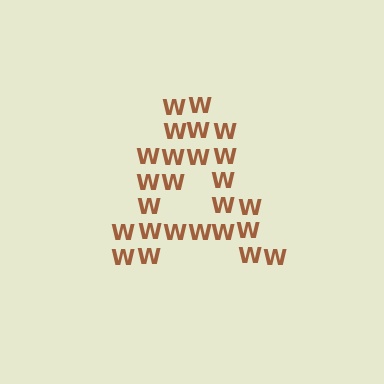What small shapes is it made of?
It is made of small letter W's.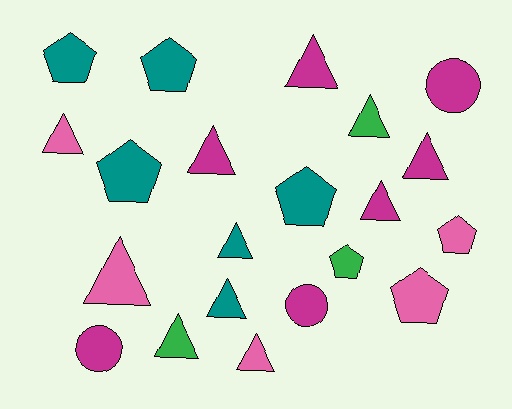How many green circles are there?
There are no green circles.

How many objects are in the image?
There are 21 objects.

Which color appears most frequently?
Magenta, with 7 objects.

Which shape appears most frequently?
Triangle, with 11 objects.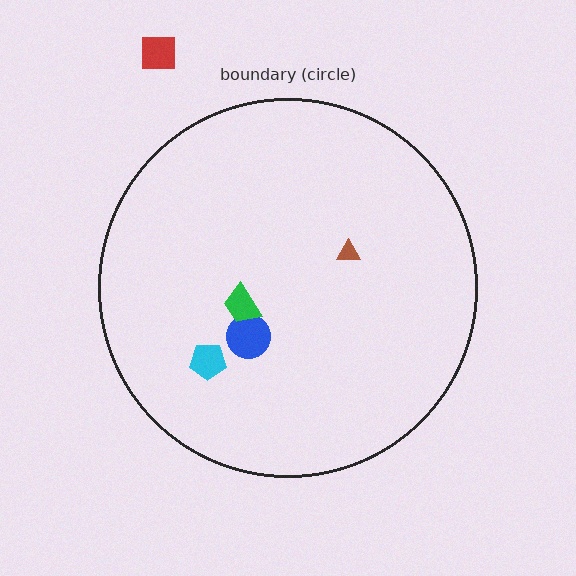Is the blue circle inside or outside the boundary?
Inside.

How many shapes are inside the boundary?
4 inside, 1 outside.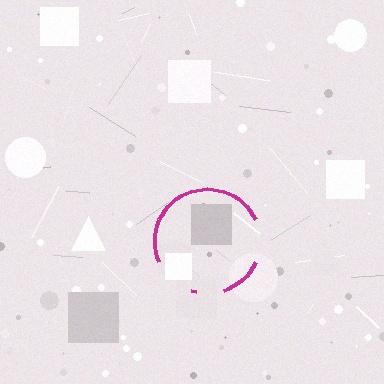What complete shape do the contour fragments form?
The contour fragments form a circle.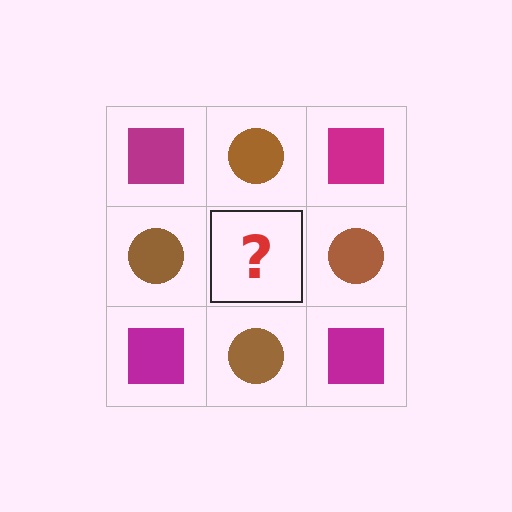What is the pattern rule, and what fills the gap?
The rule is that it alternates magenta square and brown circle in a checkerboard pattern. The gap should be filled with a magenta square.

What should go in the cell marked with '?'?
The missing cell should contain a magenta square.